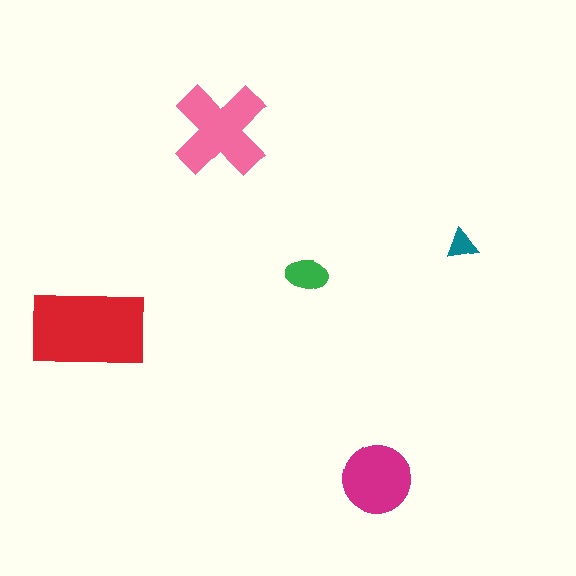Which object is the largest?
The red rectangle.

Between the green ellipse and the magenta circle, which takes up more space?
The magenta circle.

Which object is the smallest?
The teal triangle.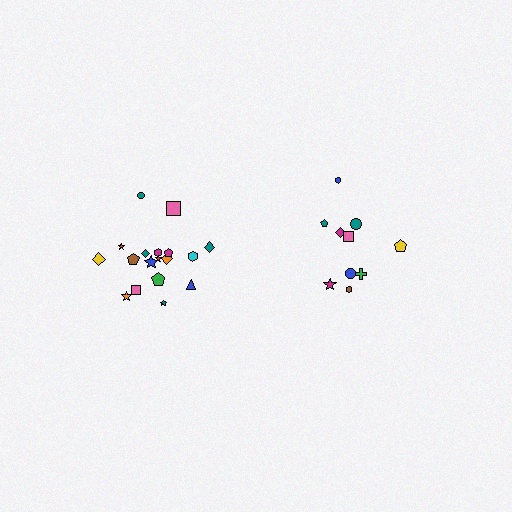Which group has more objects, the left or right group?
The left group.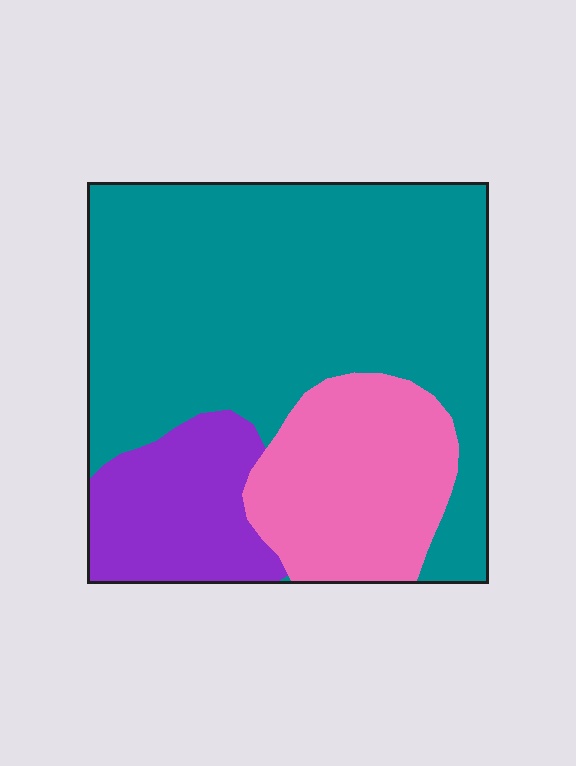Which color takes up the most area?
Teal, at roughly 60%.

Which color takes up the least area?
Purple, at roughly 15%.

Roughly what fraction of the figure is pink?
Pink takes up between a sixth and a third of the figure.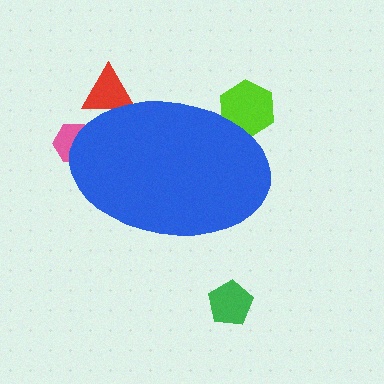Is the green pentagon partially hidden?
No, the green pentagon is fully visible.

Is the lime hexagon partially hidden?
Yes, the lime hexagon is partially hidden behind the blue ellipse.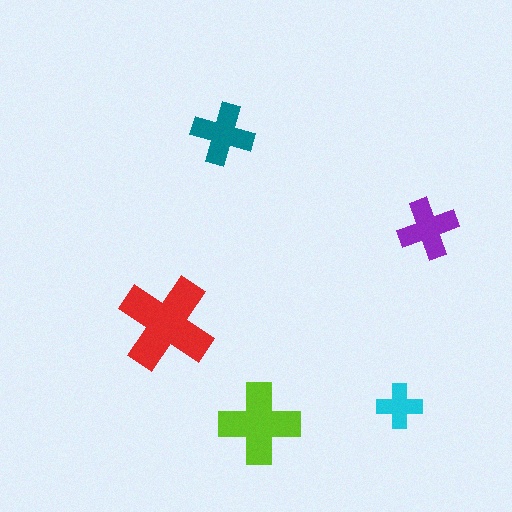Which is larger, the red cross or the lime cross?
The red one.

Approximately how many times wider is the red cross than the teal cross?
About 1.5 times wider.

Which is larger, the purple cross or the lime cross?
The lime one.